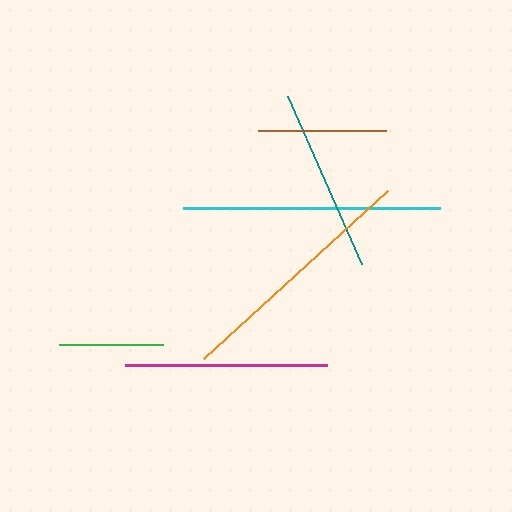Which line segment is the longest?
The cyan line is the longest at approximately 257 pixels.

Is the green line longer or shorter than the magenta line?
The magenta line is longer than the green line.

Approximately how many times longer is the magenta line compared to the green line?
The magenta line is approximately 1.9 times the length of the green line.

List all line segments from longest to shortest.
From longest to shortest: cyan, orange, magenta, teal, brown, green.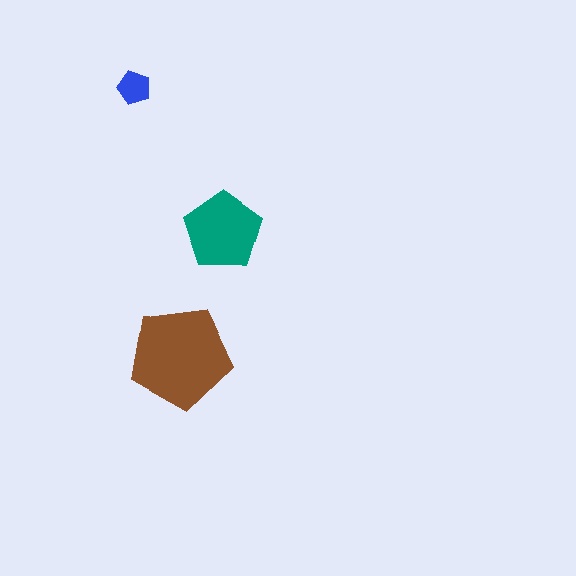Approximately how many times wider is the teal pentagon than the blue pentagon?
About 2.5 times wider.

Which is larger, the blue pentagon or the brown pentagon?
The brown one.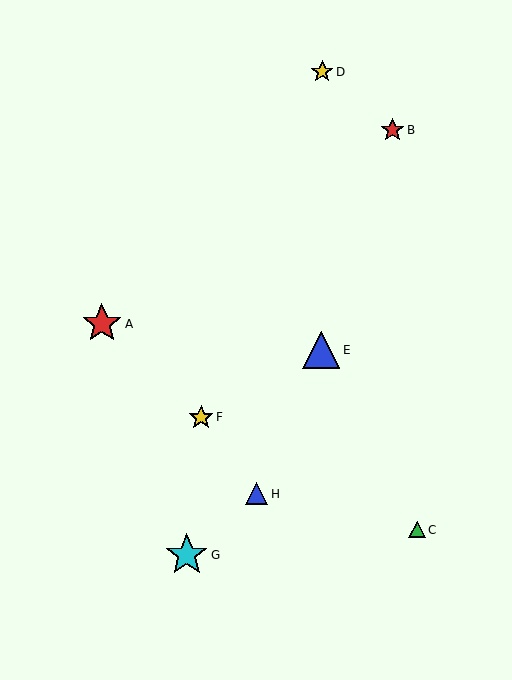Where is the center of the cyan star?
The center of the cyan star is at (187, 555).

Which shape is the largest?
The cyan star (labeled G) is the largest.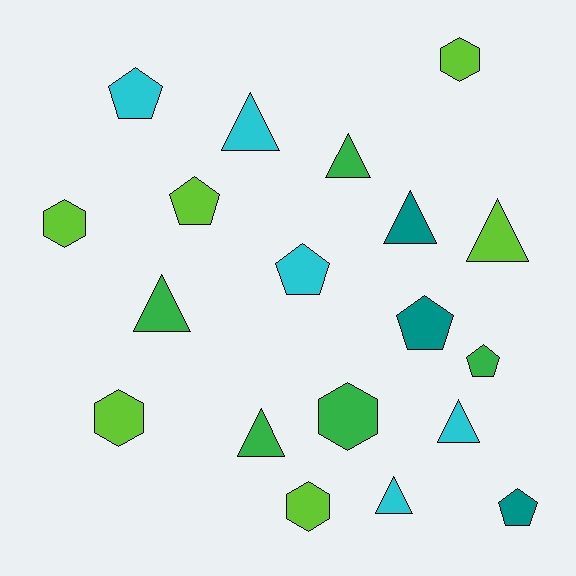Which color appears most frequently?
Lime, with 6 objects.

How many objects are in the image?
There are 19 objects.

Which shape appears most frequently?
Triangle, with 8 objects.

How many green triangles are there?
There are 3 green triangles.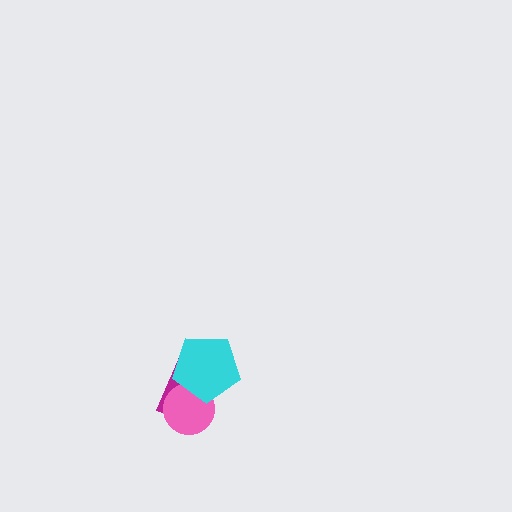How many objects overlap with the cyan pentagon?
2 objects overlap with the cyan pentagon.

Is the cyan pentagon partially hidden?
No, no other shape covers it.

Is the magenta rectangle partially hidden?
Yes, it is partially covered by another shape.